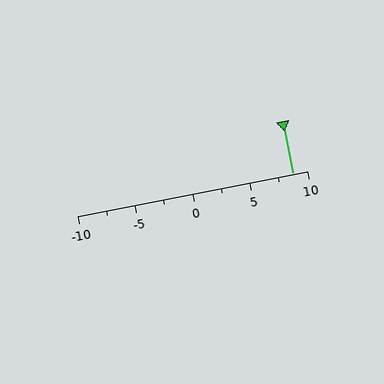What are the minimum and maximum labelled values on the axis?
The axis runs from -10 to 10.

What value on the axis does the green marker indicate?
The marker indicates approximately 8.8.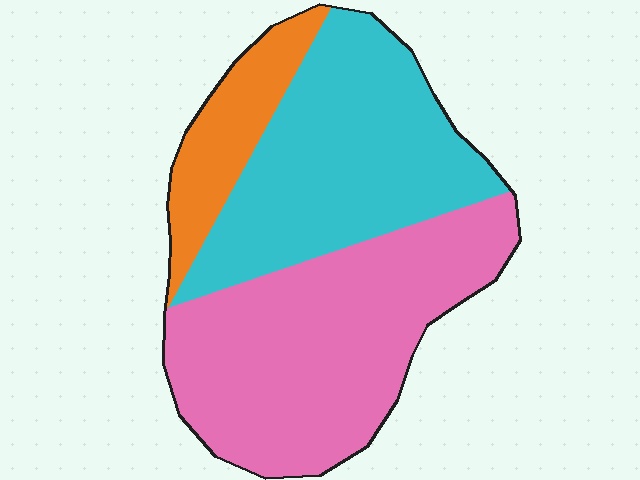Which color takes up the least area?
Orange, at roughly 15%.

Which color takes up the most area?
Pink, at roughly 45%.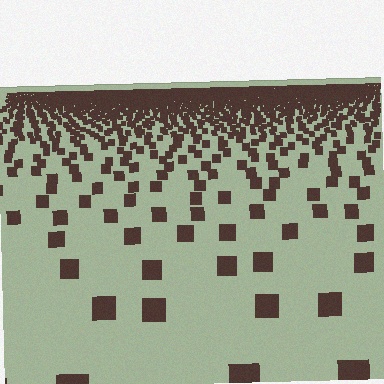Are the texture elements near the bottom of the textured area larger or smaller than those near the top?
Larger. Near the bottom, elements are closer to the viewer and appear at a bigger on-screen size.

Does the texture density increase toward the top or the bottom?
Density increases toward the top.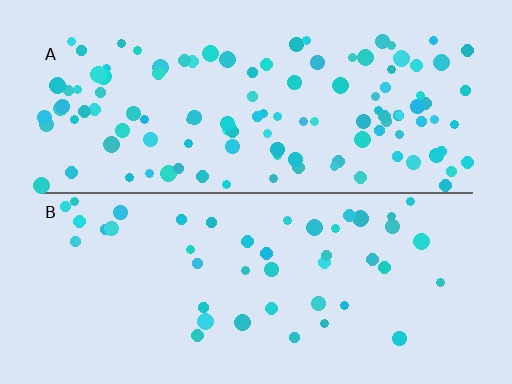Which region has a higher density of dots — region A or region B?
A (the top).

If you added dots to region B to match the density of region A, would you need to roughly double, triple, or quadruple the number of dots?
Approximately triple.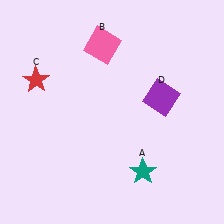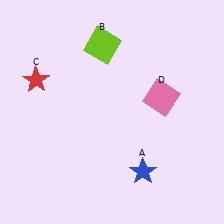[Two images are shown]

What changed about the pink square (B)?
In Image 1, B is pink. In Image 2, it changed to lime.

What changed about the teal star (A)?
In Image 1, A is teal. In Image 2, it changed to blue.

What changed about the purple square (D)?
In Image 1, D is purple. In Image 2, it changed to pink.